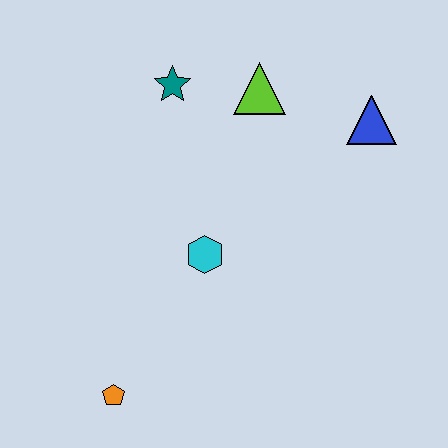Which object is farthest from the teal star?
The orange pentagon is farthest from the teal star.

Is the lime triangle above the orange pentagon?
Yes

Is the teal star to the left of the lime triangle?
Yes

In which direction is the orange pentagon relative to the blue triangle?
The orange pentagon is below the blue triangle.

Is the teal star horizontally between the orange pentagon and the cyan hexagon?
Yes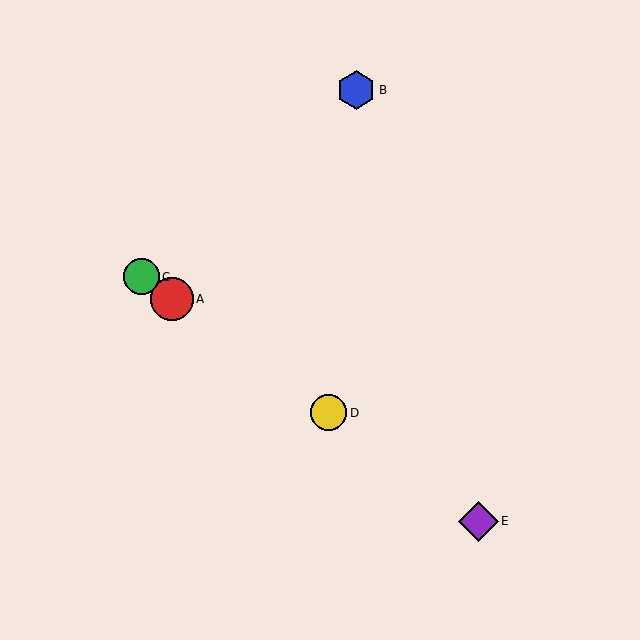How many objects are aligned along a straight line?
4 objects (A, C, D, E) are aligned along a straight line.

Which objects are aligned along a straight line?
Objects A, C, D, E are aligned along a straight line.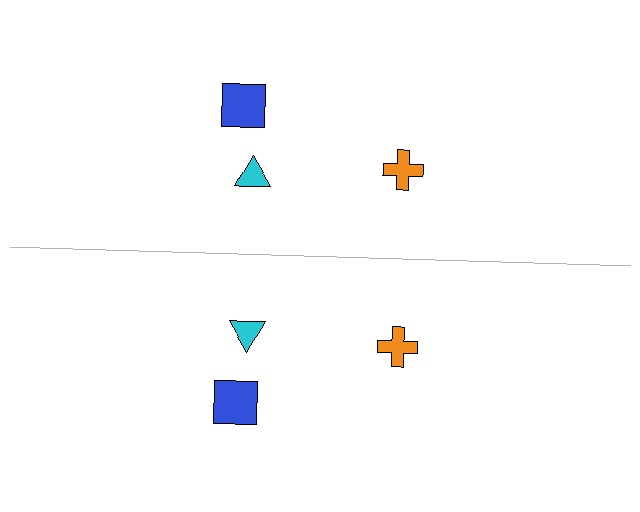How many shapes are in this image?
There are 6 shapes in this image.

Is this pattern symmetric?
Yes, this pattern has bilateral (reflection) symmetry.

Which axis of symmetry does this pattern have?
The pattern has a horizontal axis of symmetry running through the center of the image.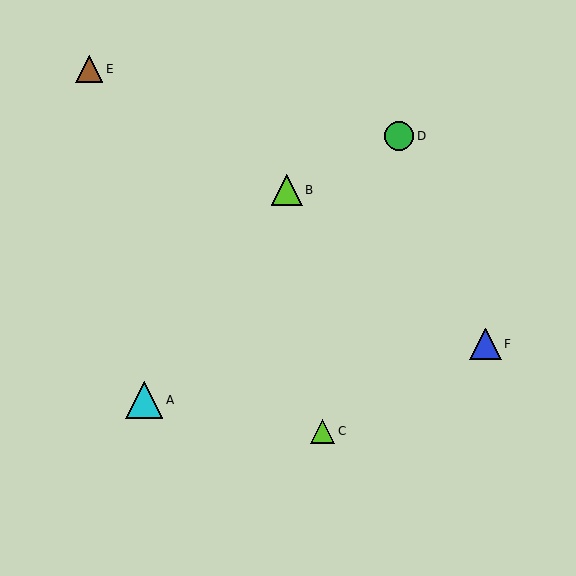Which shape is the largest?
The cyan triangle (labeled A) is the largest.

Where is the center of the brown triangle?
The center of the brown triangle is at (89, 69).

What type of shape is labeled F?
Shape F is a blue triangle.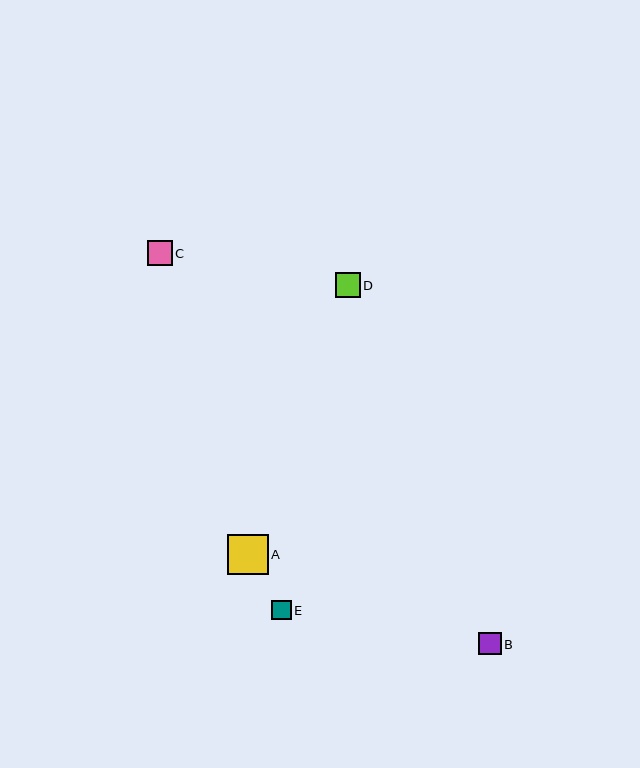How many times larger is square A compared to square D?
Square A is approximately 1.7 times the size of square D.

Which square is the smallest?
Square E is the smallest with a size of approximately 19 pixels.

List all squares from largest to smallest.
From largest to smallest: A, C, D, B, E.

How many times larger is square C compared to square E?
Square C is approximately 1.3 times the size of square E.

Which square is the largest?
Square A is the largest with a size of approximately 41 pixels.